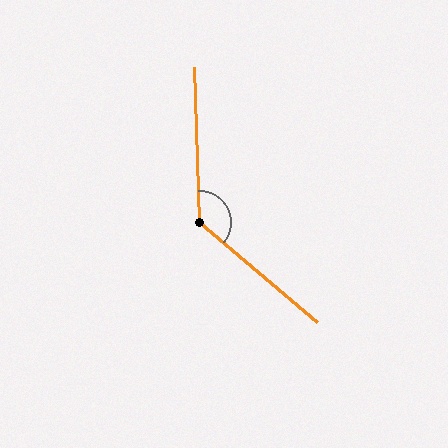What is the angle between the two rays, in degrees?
Approximately 132 degrees.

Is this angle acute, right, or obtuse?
It is obtuse.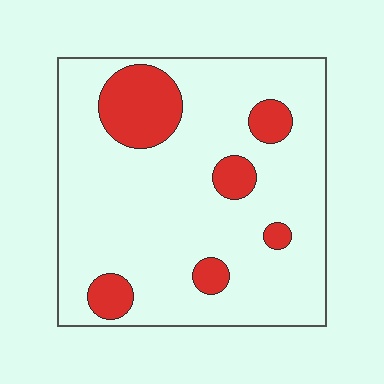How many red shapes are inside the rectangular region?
6.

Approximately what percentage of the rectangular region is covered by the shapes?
Approximately 15%.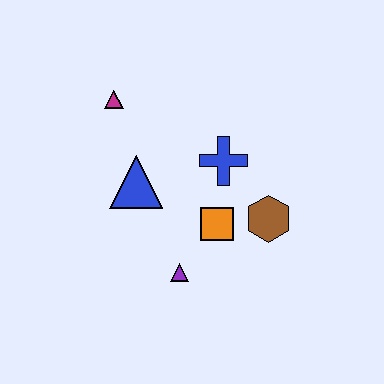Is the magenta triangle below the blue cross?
No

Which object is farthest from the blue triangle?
The brown hexagon is farthest from the blue triangle.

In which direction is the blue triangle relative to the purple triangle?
The blue triangle is above the purple triangle.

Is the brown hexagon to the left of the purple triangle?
No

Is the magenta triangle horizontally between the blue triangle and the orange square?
No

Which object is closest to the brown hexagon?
The orange square is closest to the brown hexagon.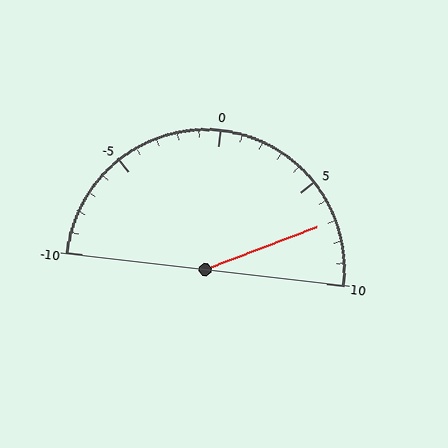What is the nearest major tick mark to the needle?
The nearest major tick mark is 5.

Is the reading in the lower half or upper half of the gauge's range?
The reading is in the upper half of the range (-10 to 10).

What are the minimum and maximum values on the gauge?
The gauge ranges from -10 to 10.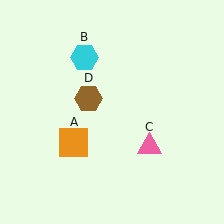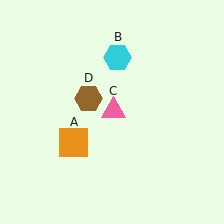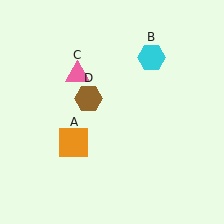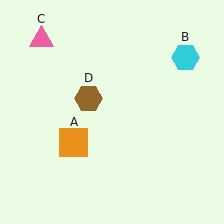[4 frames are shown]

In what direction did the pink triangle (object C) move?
The pink triangle (object C) moved up and to the left.